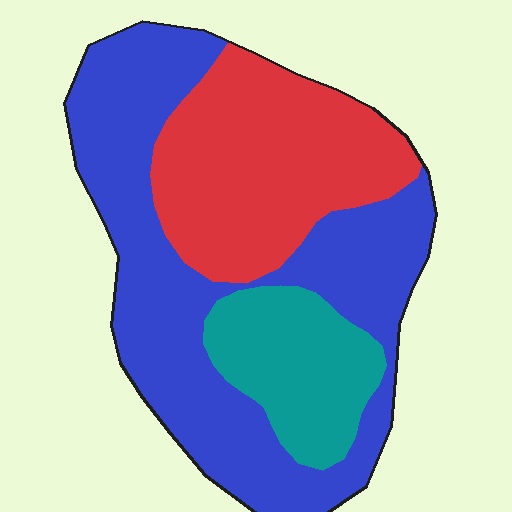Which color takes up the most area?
Blue, at roughly 50%.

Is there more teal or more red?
Red.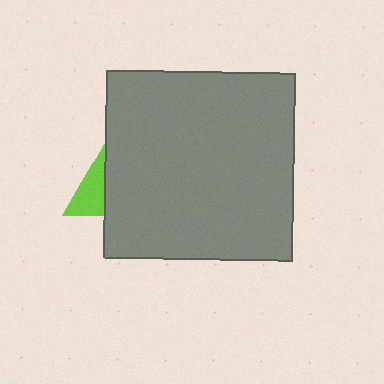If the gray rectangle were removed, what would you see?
You would see the complete lime triangle.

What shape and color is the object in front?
The object in front is a gray rectangle.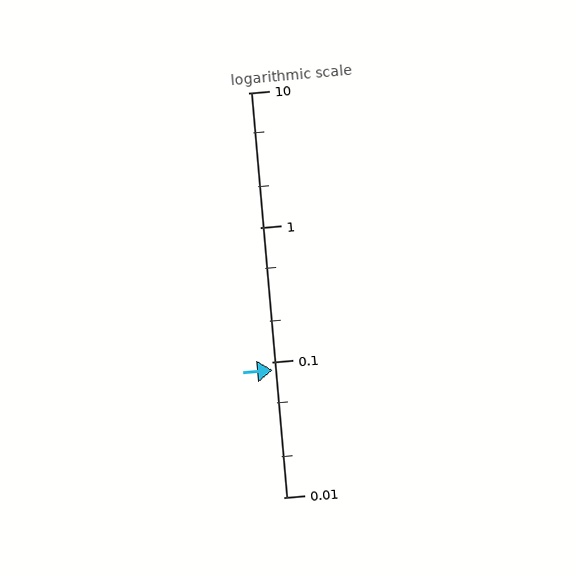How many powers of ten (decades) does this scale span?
The scale spans 3 decades, from 0.01 to 10.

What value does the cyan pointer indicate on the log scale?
The pointer indicates approximately 0.087.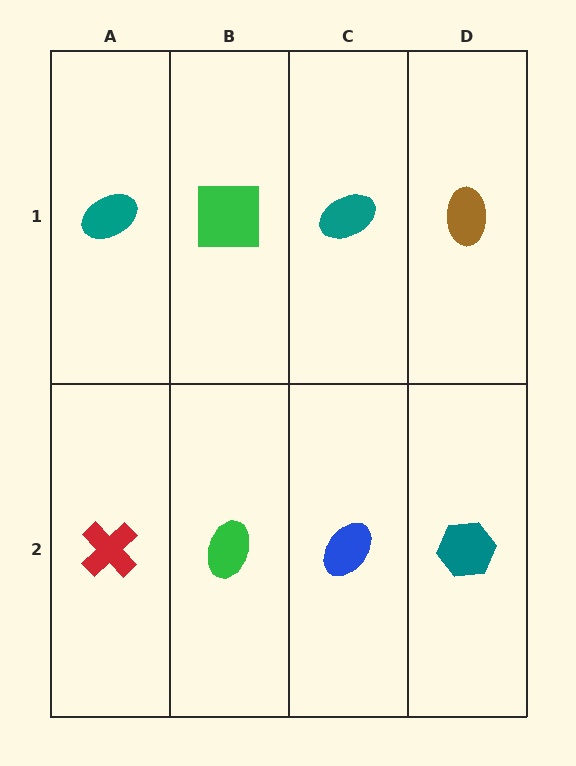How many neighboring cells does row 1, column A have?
2.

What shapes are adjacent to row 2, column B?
A green square (row 1, column B), a red cross (row 2, column A), a blue ellipse (row 2, column C).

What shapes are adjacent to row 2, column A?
A teal ellipse (row 1, column A), a green ellipse (row 2, column B).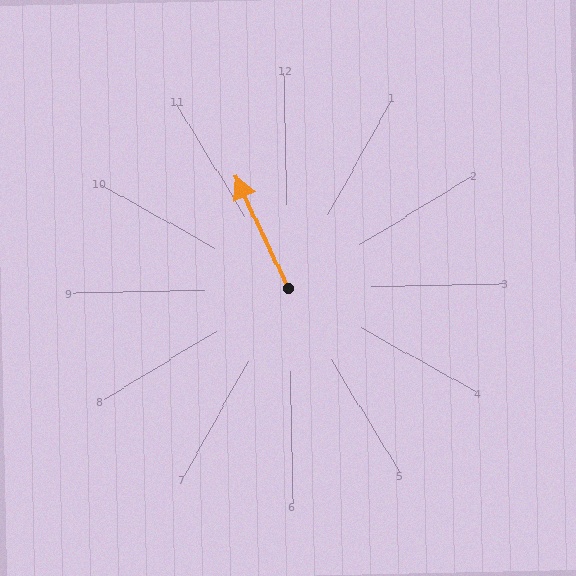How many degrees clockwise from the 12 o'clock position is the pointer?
Approximately 336 degrees.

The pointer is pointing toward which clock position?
Roughly 11 o'clock.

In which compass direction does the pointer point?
Northwest.